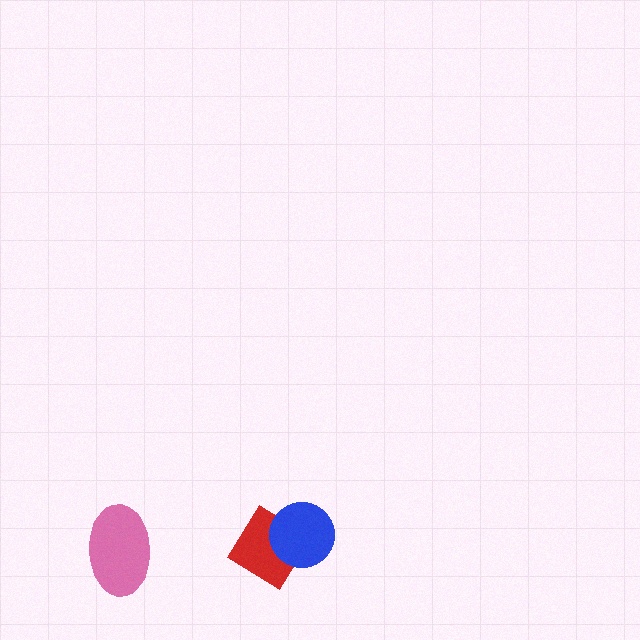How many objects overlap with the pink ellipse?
0 objects overlap with the pink ellipse.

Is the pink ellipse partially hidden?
No, no other shape covers it.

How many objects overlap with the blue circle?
1 object overlaps with the blue circle.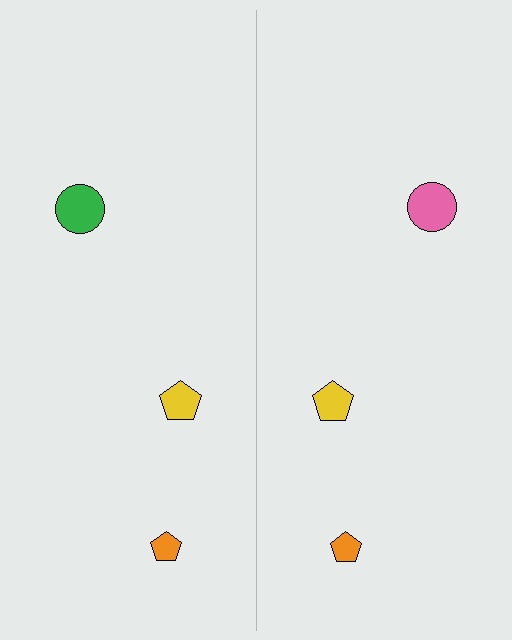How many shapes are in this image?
There are 6 shapes in this image.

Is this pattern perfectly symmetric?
No, the pattern is not perfectly symmetric. The pink circle on the right side breaks the symmetry — its mirror counterpart is green.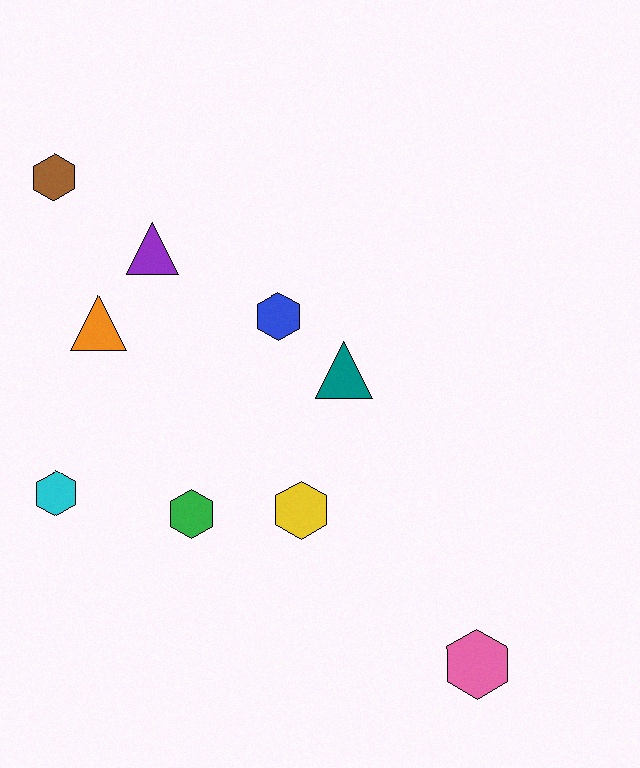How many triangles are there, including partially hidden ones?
There are 3 triangles.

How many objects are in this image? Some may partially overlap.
There are 9 objects.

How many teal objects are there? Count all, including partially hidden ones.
There is 1 teal object.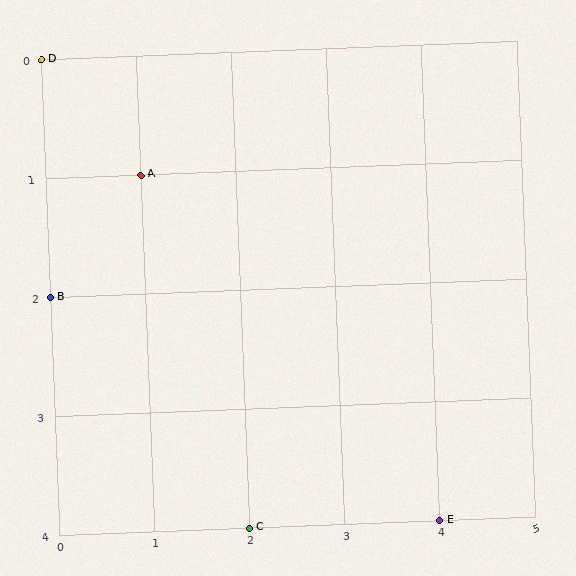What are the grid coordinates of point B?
Point B is at grid coordinates (0, 2).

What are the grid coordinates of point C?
Point C is at grid coordinates (2, 4).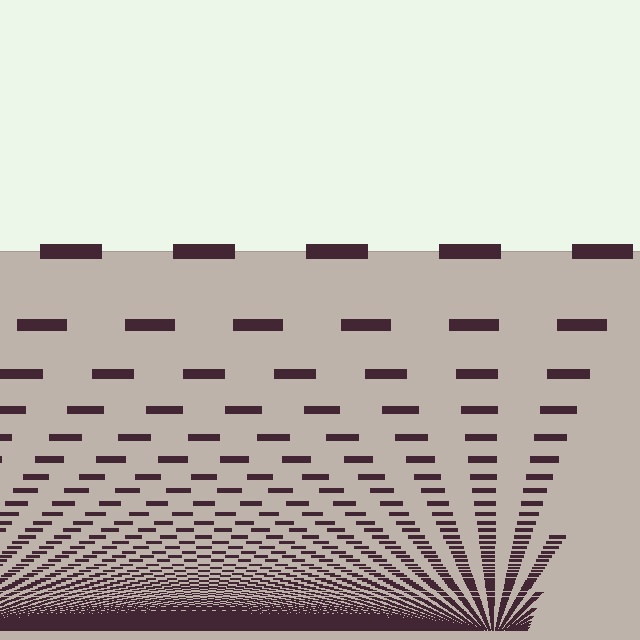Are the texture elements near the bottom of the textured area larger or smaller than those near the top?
Smaller. The gradient is inverted — elements near the bottom are smaller and denser.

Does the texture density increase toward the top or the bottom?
Density increases toward the bottom.